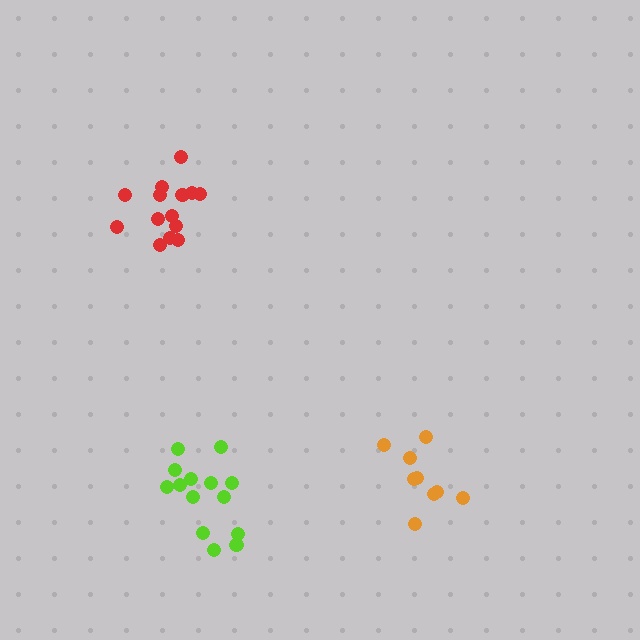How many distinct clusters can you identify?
There are 3 distinct clusters.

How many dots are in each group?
Group 1: 14 dots, Group 2: 9 dots, Group 3: 14 dots (37 total).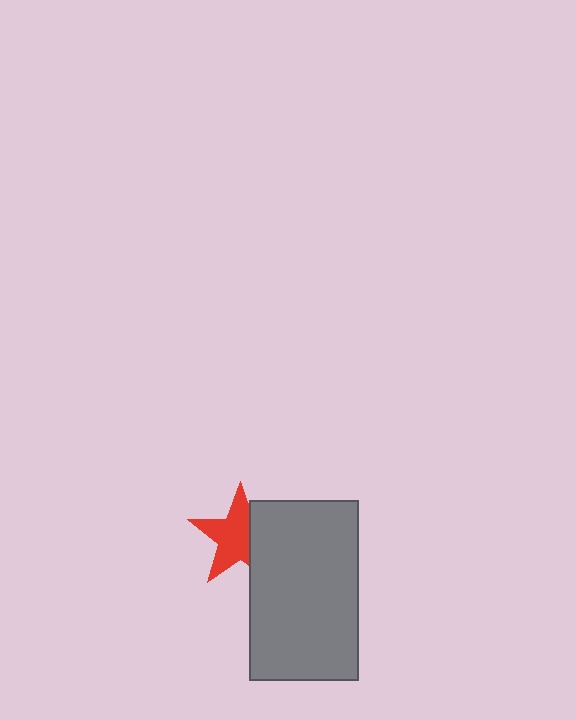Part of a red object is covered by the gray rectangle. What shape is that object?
It is a star.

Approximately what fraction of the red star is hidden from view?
Roughly 33% of the red star is hidden behind the gray rectangle.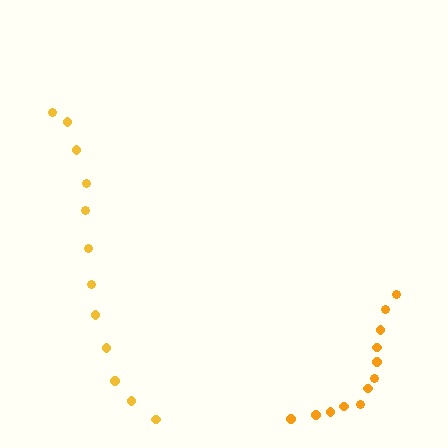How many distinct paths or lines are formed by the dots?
There are 2 distinct paths.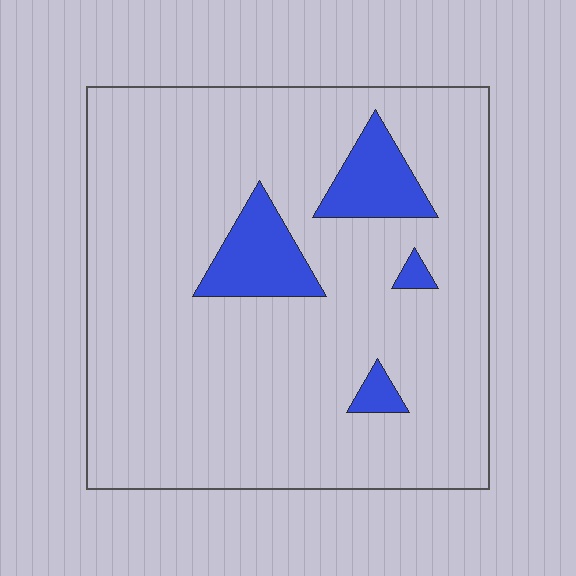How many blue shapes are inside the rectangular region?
4.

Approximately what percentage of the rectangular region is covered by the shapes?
Approximately 10%.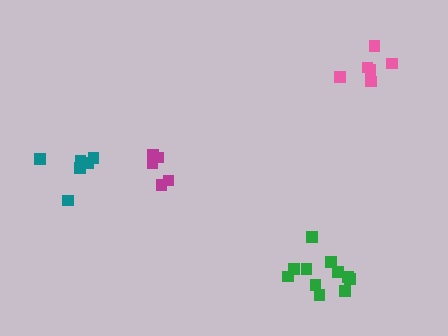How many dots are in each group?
Group 1: 5 dots, Group 2: 11 dots, Group 3: 6 dots, Group 4: 6 dots (28 total).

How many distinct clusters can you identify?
There are 4 distinct clusters.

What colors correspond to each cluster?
The clusters are colored: magenta, green, teal, pink.